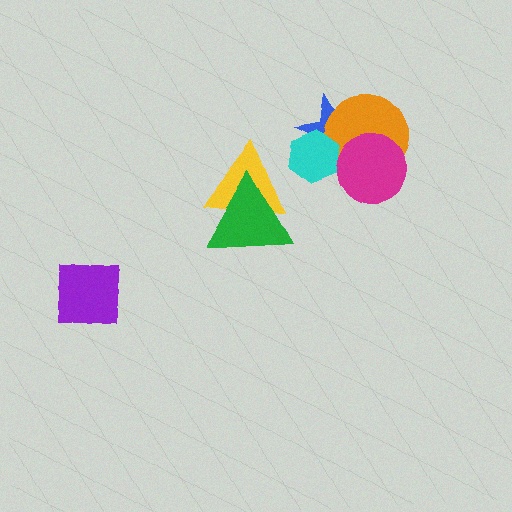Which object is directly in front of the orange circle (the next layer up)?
The cyan hexagon is directly in front of the orange circle.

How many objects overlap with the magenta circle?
2 objects overlap with the magenta circle.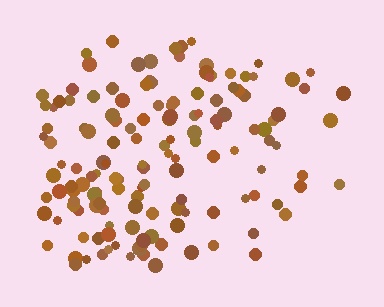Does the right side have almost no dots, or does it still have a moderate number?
Still a moderate number, just noticeably fewer than the left.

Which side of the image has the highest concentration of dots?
The left.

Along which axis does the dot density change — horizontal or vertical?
Horizontal.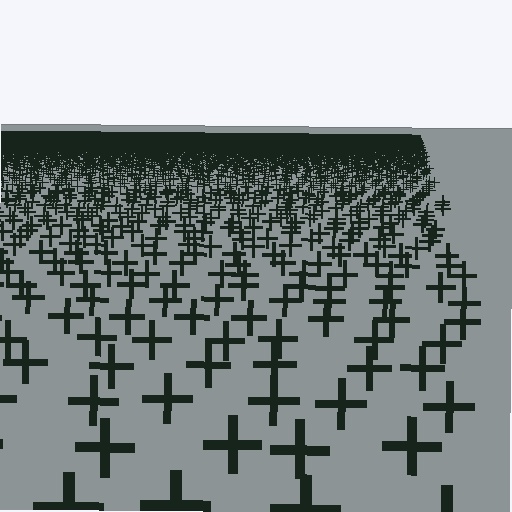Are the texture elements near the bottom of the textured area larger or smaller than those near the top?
Larger. Near the bottom, elements are closer to the viewer and appear at a bigger on-screen size.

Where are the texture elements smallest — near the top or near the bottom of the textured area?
Near the top.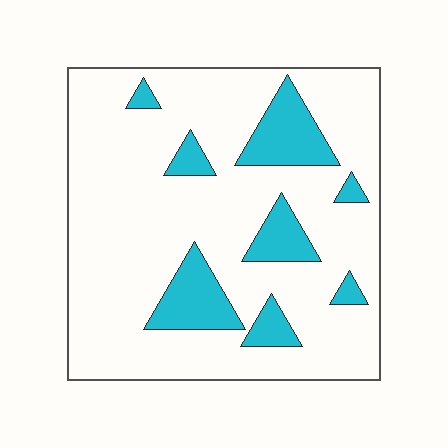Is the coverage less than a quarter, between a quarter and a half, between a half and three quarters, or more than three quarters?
Less than a quarter.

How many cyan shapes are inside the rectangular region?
8.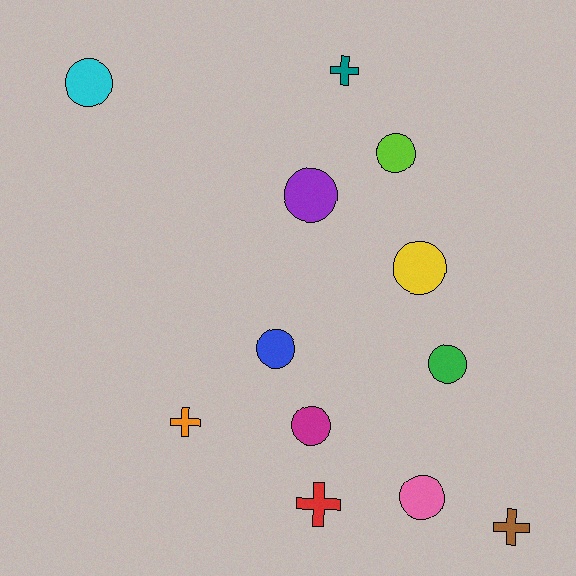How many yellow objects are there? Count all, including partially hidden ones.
There is 1 yellow object.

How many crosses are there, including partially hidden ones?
There are 4 crosses.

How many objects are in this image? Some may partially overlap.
There are 12 objects.